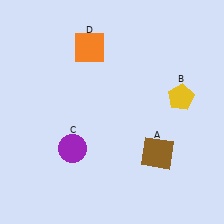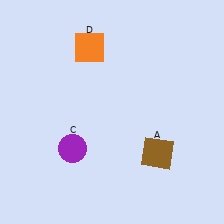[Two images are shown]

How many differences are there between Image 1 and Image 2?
There is 1 difference between the two images.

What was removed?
The yellow pentagon (B) was removed in Image 2.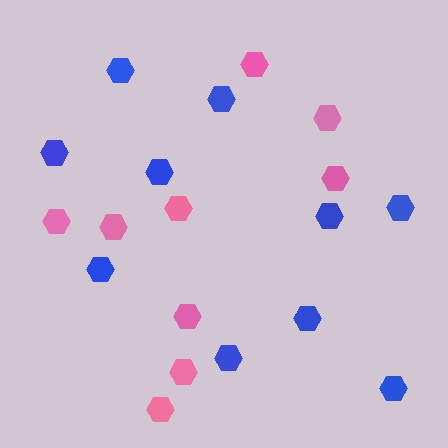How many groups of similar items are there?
There are 2 groups: one group of pink hexagons (9) and one group of blue hexagons (10).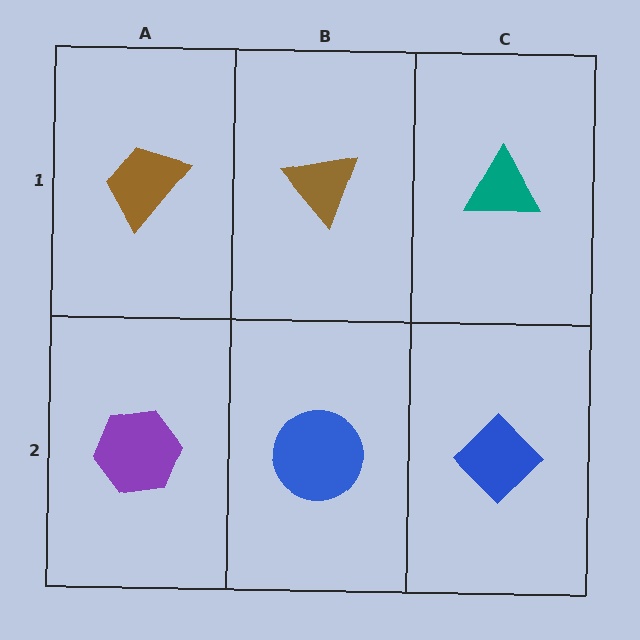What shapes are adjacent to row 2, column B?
A brown triangle (row 1, column B), a purple hexagon (row 2, column A), a blue diamond (row 2, column C).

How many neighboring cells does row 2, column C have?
2.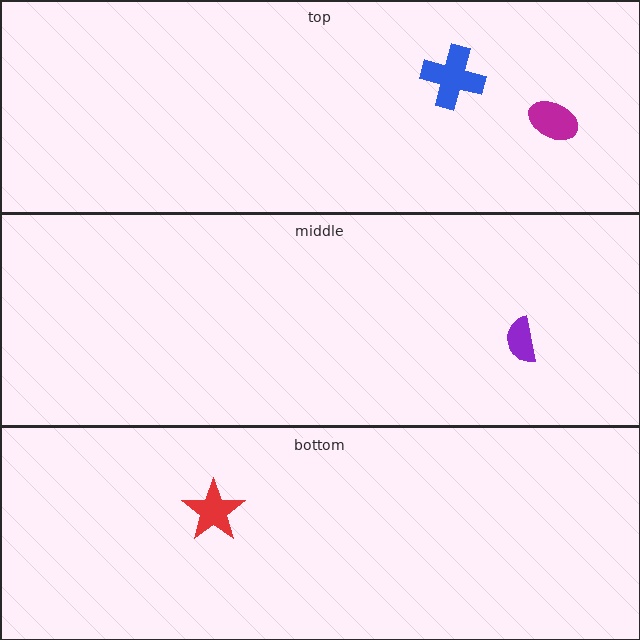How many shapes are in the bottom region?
1.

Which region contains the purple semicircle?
The middle region.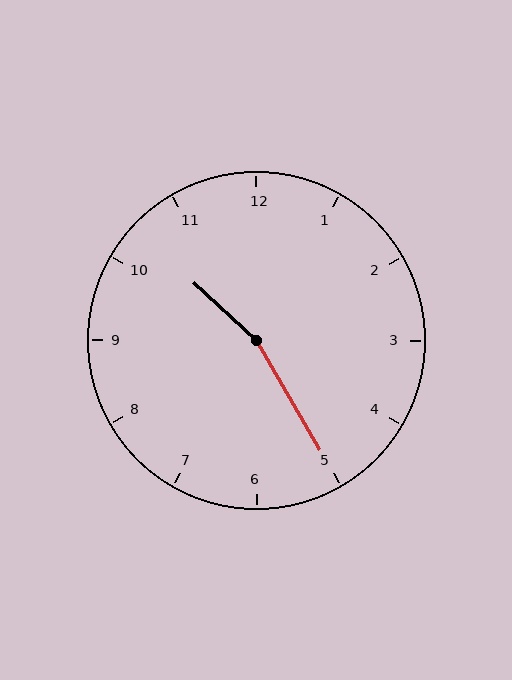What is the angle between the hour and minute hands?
Approximately 162 degrees.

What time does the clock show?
10:25.